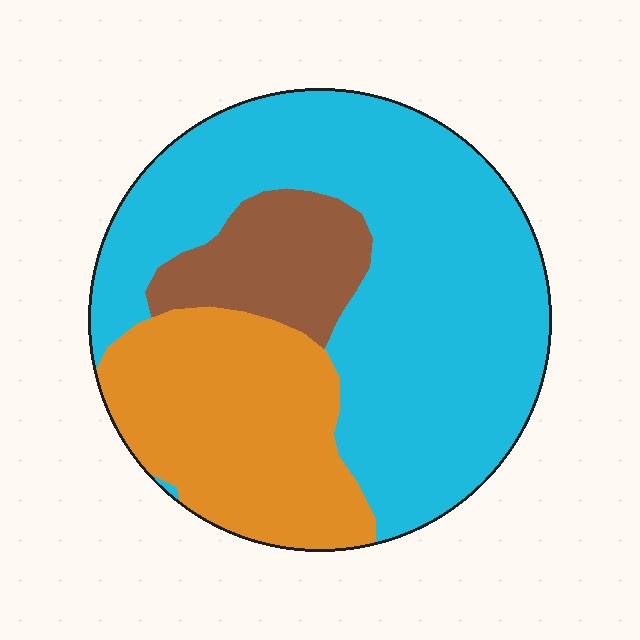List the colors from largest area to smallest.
From largest to smallest: cyan, orange, brown.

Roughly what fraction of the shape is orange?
Orange takes up about one quarter (1/4) of the shape.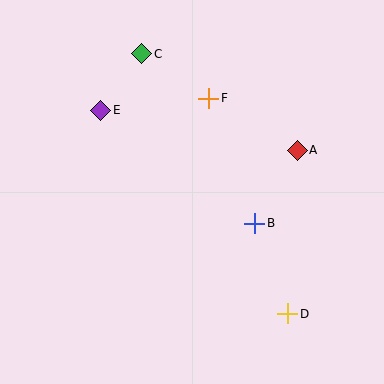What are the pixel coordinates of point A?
Point A is at (297, 150).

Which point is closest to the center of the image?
Point B at (255, 223) is closest to the center.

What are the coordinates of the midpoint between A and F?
The midpoint between A and F is at (253, 124).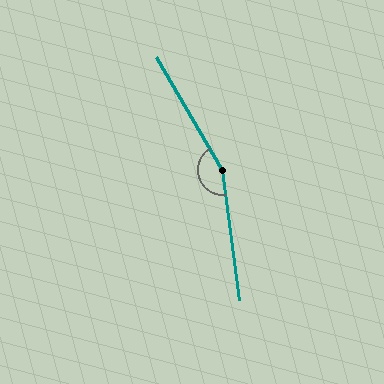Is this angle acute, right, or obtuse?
It is obtuse.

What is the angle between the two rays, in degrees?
Approximately 157 degrees.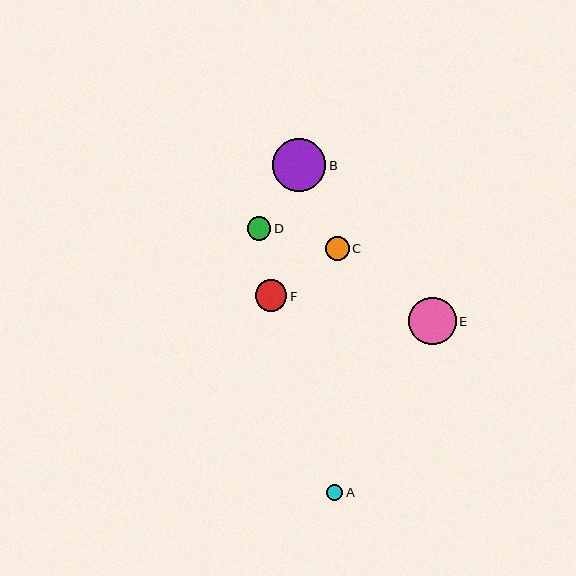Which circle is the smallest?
Circle A is the smallest with a size of approximately 16 pixels.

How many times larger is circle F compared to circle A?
Circle F is approximately 2.0 times the size of circle A.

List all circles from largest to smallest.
From largest to smallest: B, E, F, C, D, A.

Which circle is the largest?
Circle B is the largest with a size of approximately 53 pixels.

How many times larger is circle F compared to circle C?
Circle F is approximately 1.3 times the size of circle C.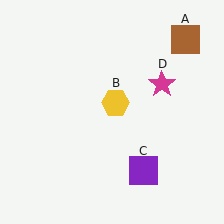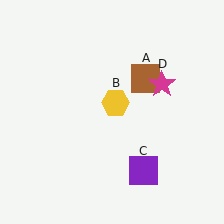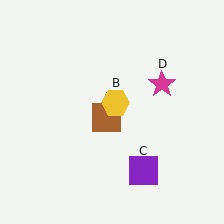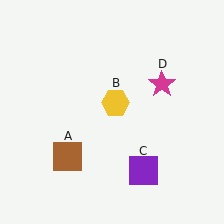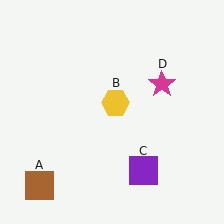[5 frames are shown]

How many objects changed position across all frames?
1 object changed position: brown square (object A).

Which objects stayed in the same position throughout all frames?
Yellow hexagon (object B) and purple square (object C) and magenta star (object D) remained stationary.